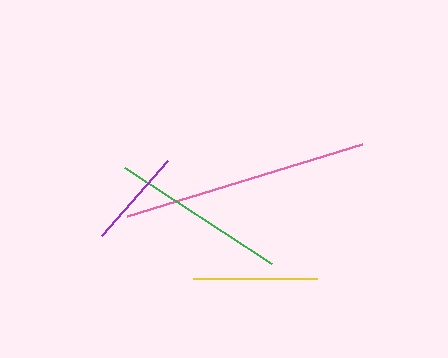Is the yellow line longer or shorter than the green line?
The green line is longer than the yellow line.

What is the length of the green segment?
The green segment is approximately 176 pixels long.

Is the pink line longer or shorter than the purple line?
The pink line is longer than the purple line.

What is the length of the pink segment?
The pink segment is approximately 246 pixels long.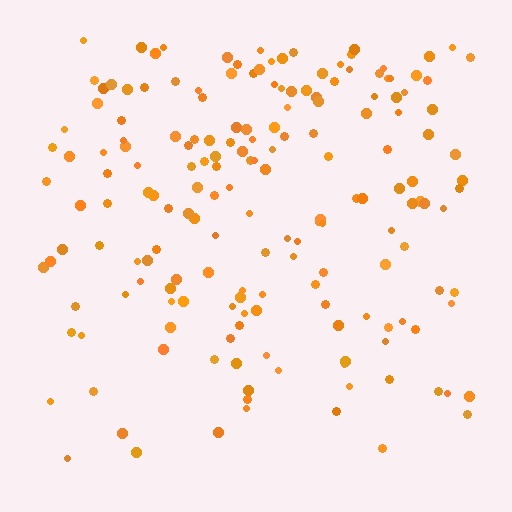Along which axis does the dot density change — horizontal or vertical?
Vertical.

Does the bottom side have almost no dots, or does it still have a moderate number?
Still a moderate number, just noticeably fewer than the top.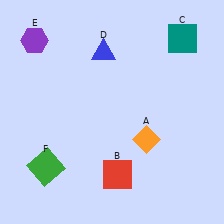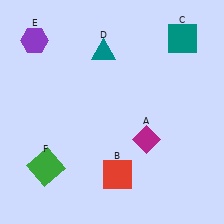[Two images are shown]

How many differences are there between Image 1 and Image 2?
There are 2 differences between the two images.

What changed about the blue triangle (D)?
In Image 1, D is blue. In Image 2, it changed to teal.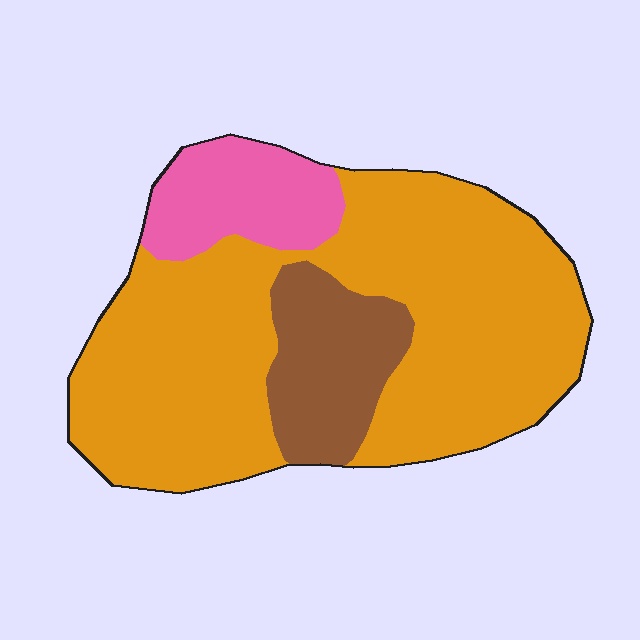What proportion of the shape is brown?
Brown takes up about one sixth (1/6) of the shape.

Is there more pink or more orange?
Orange.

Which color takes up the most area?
Orange, at roughly 70%.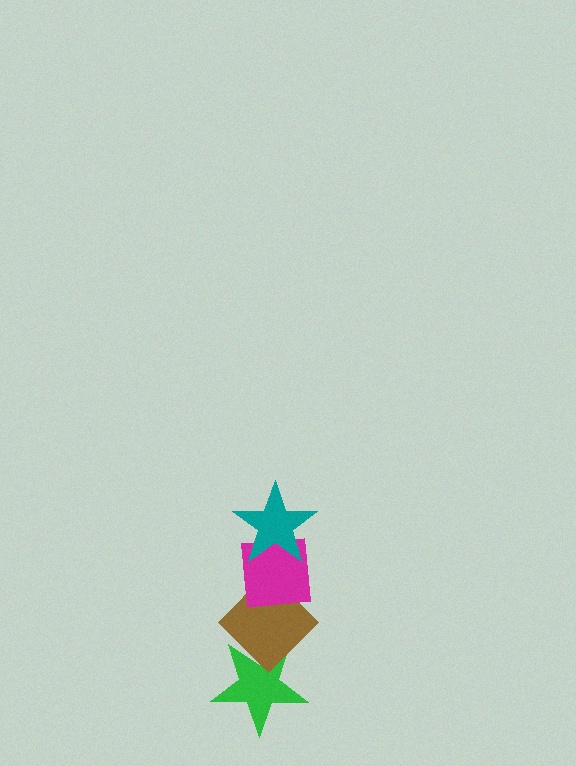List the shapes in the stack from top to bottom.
From top to bottom: the teal star, the magenta square, the brown diamond, the green star.